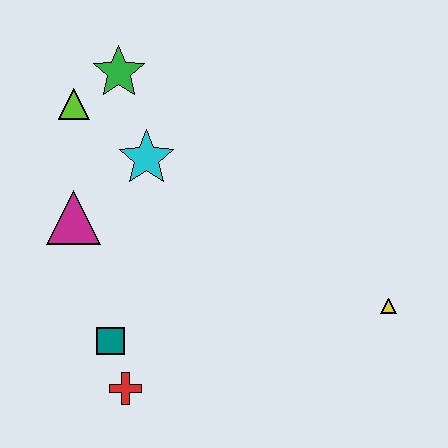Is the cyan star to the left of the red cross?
No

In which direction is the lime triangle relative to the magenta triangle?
The lime triangle is above the magenta triangle.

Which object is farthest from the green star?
The yellow triangle is farthest from the green star.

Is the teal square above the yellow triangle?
No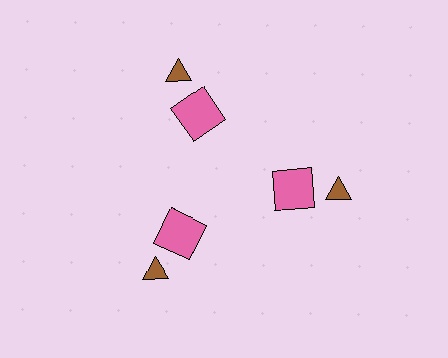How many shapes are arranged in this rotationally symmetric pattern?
There are 6 shapes, arranged in 3 groups of 2.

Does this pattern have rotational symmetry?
Yes, this pattern has 3-fold rotational symmetry. It looks the same after rotating 120 degrees around the center.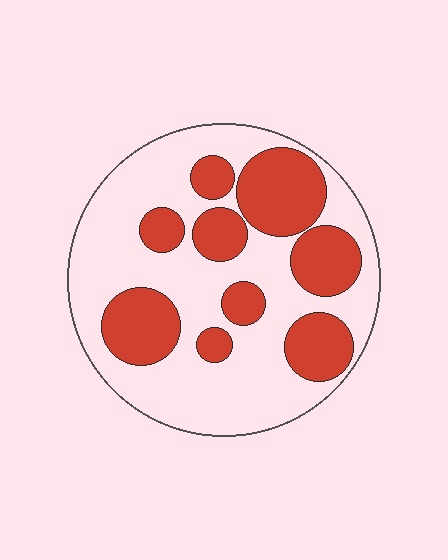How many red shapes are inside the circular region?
9.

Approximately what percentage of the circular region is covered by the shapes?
Approximately 35%.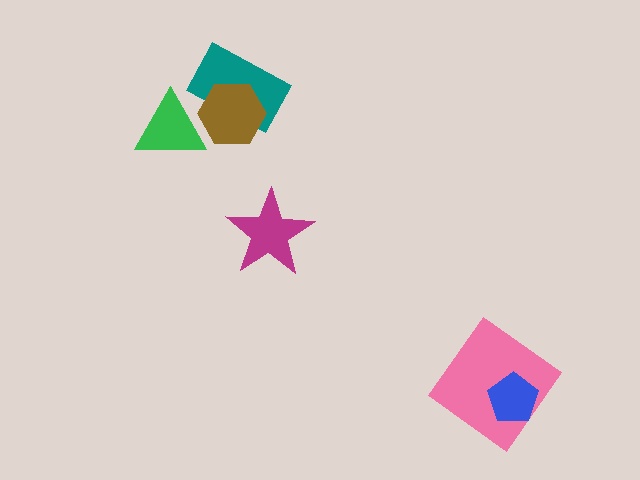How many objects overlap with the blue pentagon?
1 object overlaps with the blue pentagon.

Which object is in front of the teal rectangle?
The brown hexagon is in front of the teal rectangle.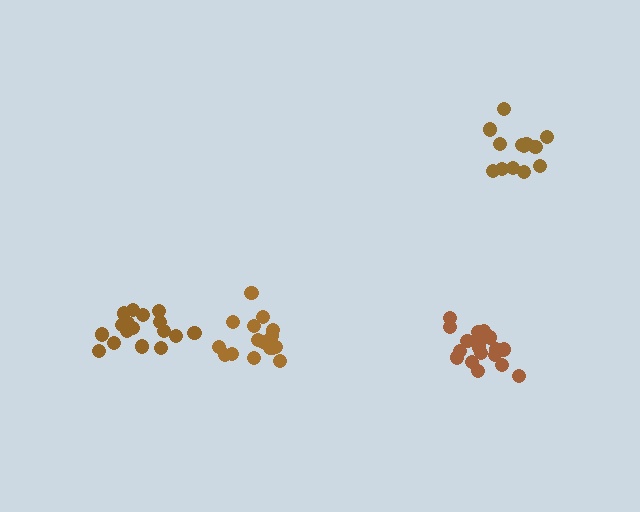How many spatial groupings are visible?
There are 4 spatial groupings.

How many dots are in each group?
Group 1: 18 dots, Group 2: 14 dots, Group 3: 17 dots, Group 4: 17 dots (66 total).